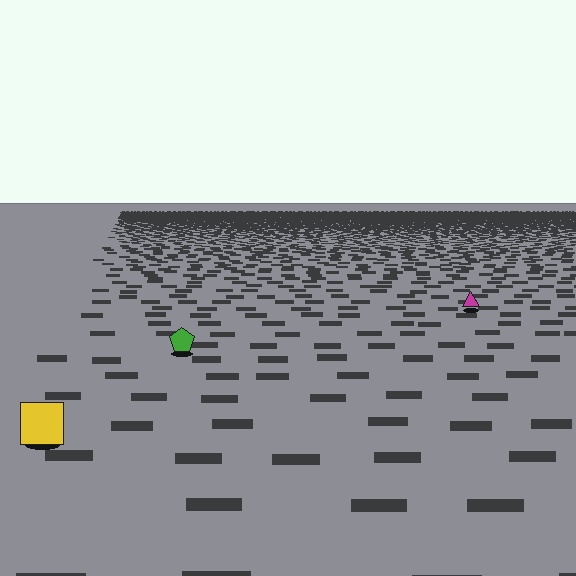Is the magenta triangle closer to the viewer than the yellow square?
No. The yellow square is closer — you can tell from the texture gradient: the ground texture is coarser near it.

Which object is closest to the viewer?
The yellow square is closest. The texture marks near it are larger and more spread out.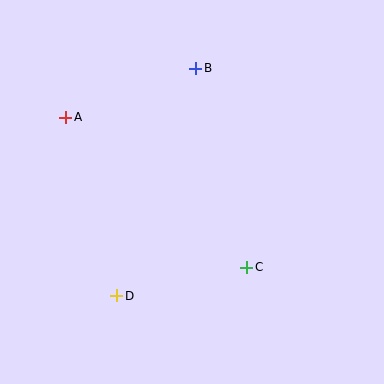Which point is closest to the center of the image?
Point C at (247, 267) is closest to the center.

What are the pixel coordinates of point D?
Point D is at (117, 296).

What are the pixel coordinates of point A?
Point A is at (66, 117).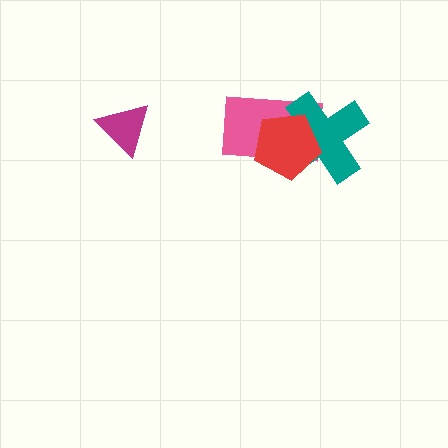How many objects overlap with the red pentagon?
2 objects overlap with the red pentagon.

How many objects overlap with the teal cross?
2 objects overlap with the teal cross.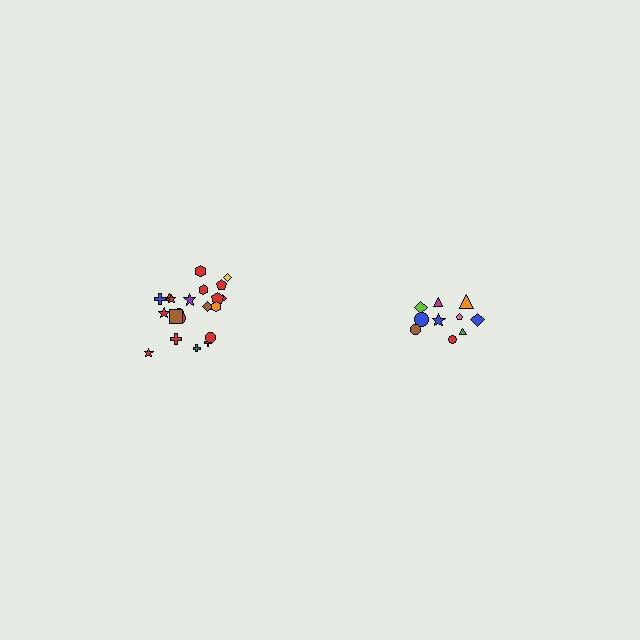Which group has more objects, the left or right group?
The left group.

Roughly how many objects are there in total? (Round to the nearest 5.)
Roughly 30 objects in total.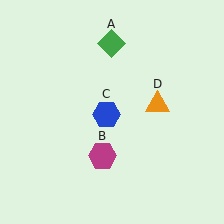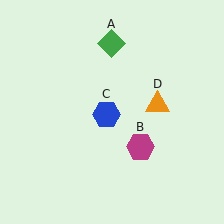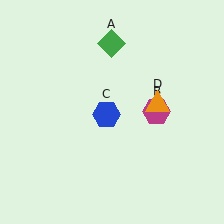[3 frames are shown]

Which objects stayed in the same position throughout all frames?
Green diamond (object A) and blue hexagon (object C) and orange triangle (object D) remained stationary.